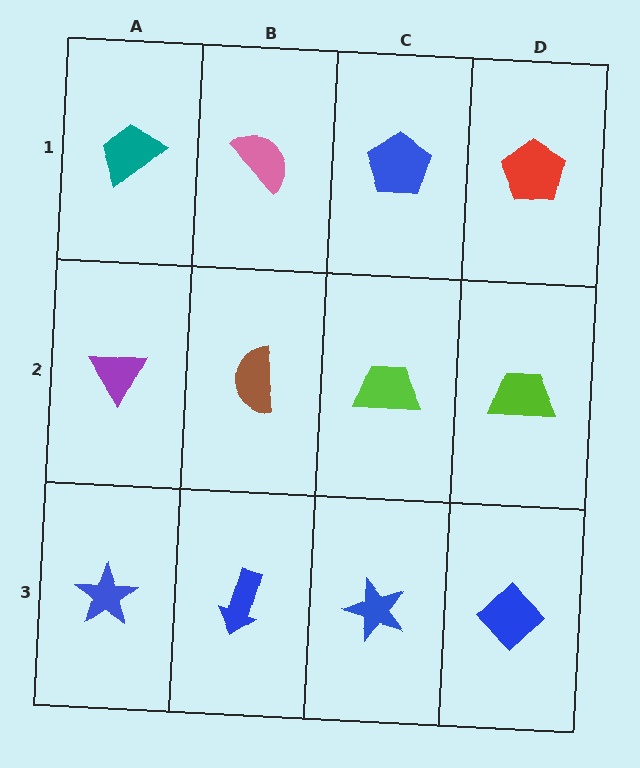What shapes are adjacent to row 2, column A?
A teal trapezoid (row 1, column A), a blue star (row 3, column A), a brown semicircle (row 2, column B).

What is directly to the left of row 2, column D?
A lime trapezoid.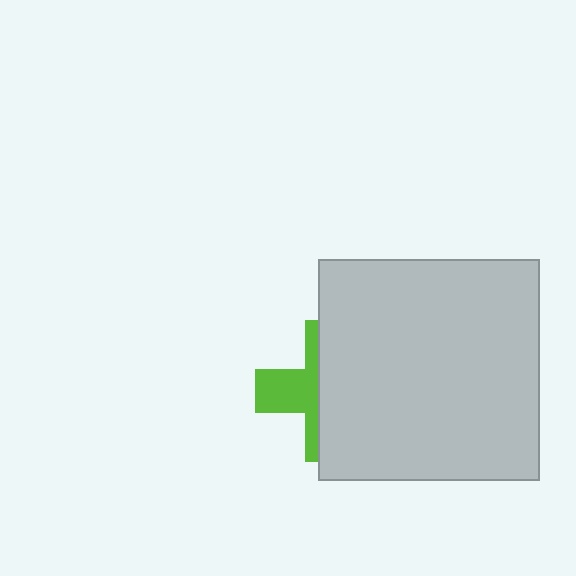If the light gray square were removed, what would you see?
You would see the complete lime cross.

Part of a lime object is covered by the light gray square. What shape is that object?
It is a cross.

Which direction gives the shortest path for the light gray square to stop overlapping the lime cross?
Moving right gives the shortest separation.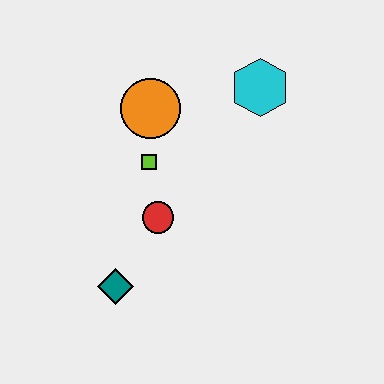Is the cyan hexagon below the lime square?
No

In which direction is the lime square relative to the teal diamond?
The lime square is above the teal diamond.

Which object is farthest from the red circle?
The cyan hexagon is farthest from the red circle.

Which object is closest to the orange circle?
The lime square is closest to the orange circle.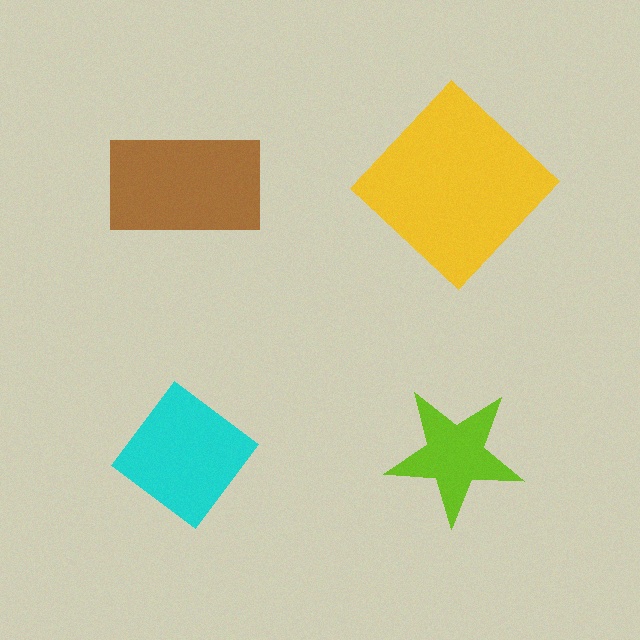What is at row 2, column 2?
A lime star.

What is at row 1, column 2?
A yellow diamond.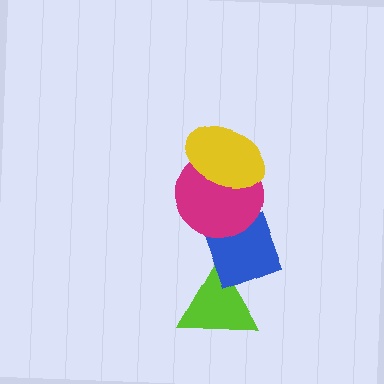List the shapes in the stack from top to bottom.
From top to bottom: the yellow ellipse, the magenta circle, the blue diamond, the lime triangle.